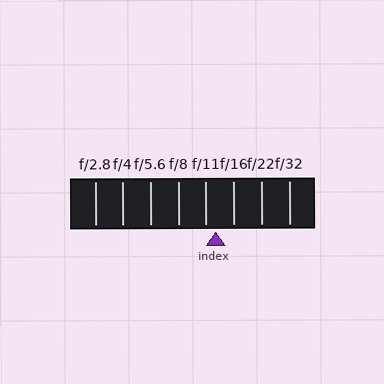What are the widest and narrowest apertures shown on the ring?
The widest aperture shown is f/2.8 and the narrowest is f/32.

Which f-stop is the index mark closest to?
The index mark is closest to f/11.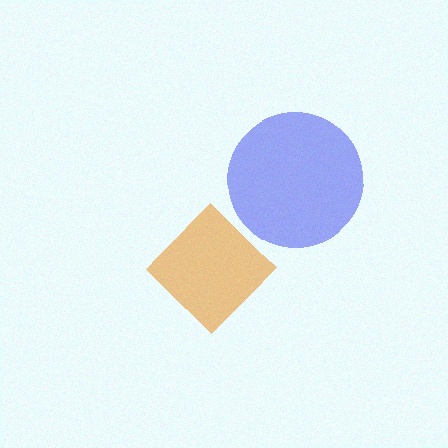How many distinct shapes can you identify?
There are 2 distinct shapes: a blue circle, an orange diamond.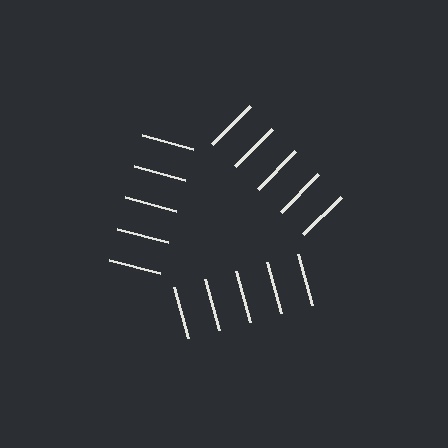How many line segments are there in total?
15 — 5 along each of the 3 edges.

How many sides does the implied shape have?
3 sides — the line-ends trace a triangle.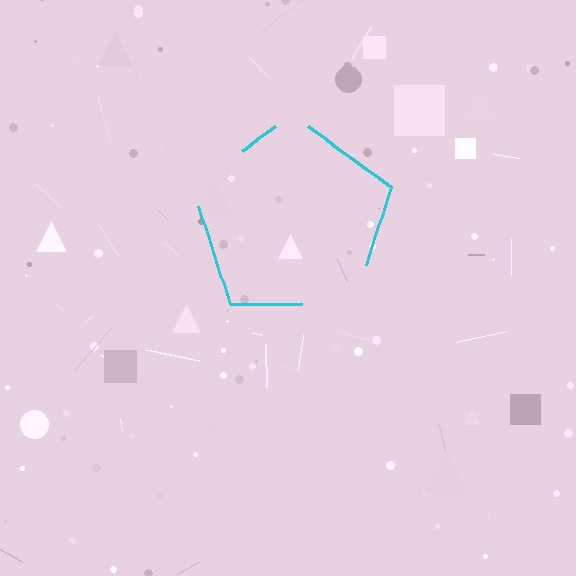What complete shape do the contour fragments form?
The contour fragments form a pentagon.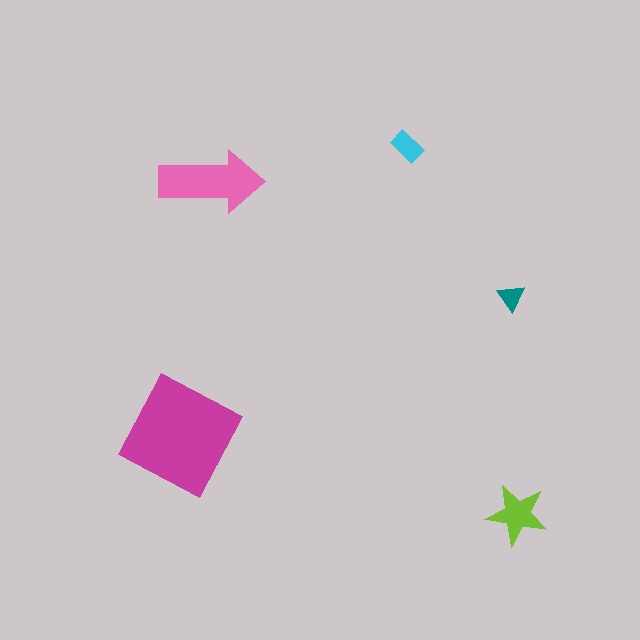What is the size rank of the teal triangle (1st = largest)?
5th.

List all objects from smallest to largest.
The teal triangle, the cyan rectangle, the lime star, the pink arrow, the magenta square.